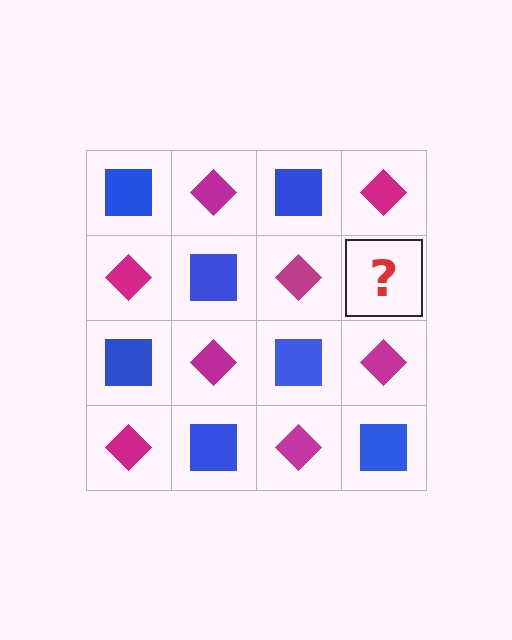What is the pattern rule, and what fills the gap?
The rule is that it alternates blue square and magenta diamond in a checkerboard pattern. The gap should be filled with a blue square.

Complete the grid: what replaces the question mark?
The question mark should be replaced with a blue square.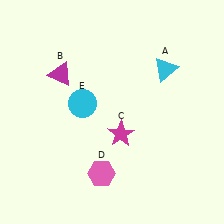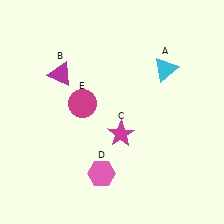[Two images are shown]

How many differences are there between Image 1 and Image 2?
There is 1 difference between the two images.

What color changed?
The circle (E) changed from cyan in Image 1 to magenta in Image 2.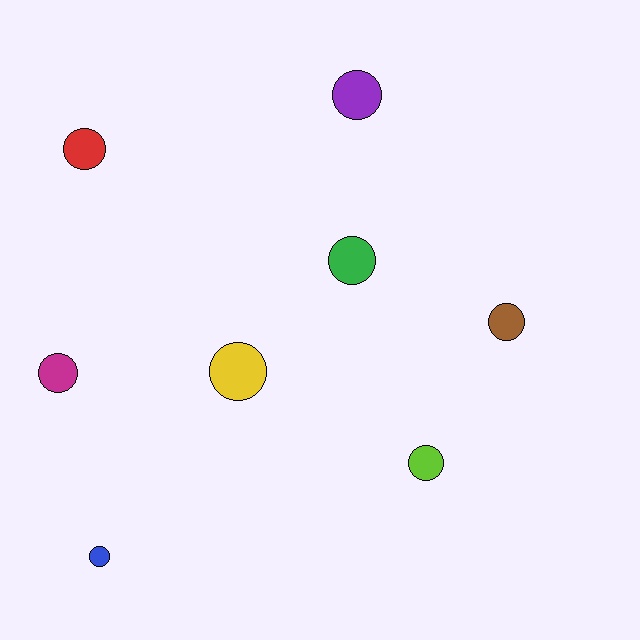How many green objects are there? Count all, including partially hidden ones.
There is 1 green object.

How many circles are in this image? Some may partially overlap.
There are 8 circles.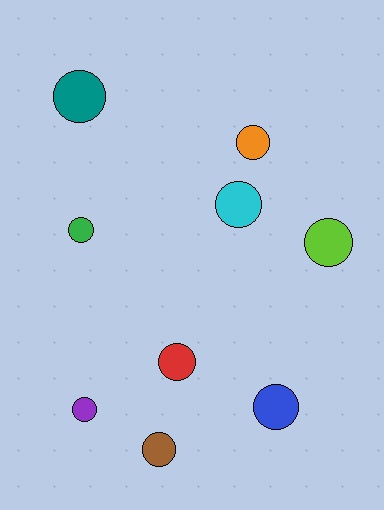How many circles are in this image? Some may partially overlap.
There are 9 circles.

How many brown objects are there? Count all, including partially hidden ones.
There is 1 brown object.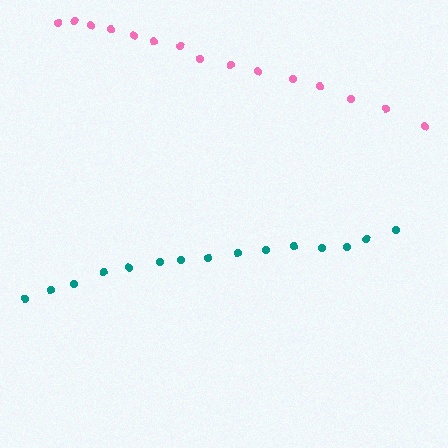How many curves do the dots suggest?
There are 2 distinct paths.